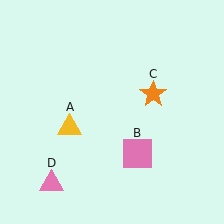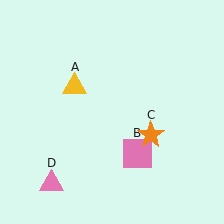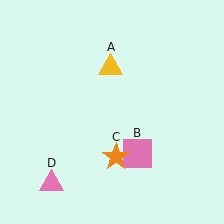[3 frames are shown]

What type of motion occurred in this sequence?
The yellow triangle (object A), orange star (object C) rotated clockwise around the center of the scene.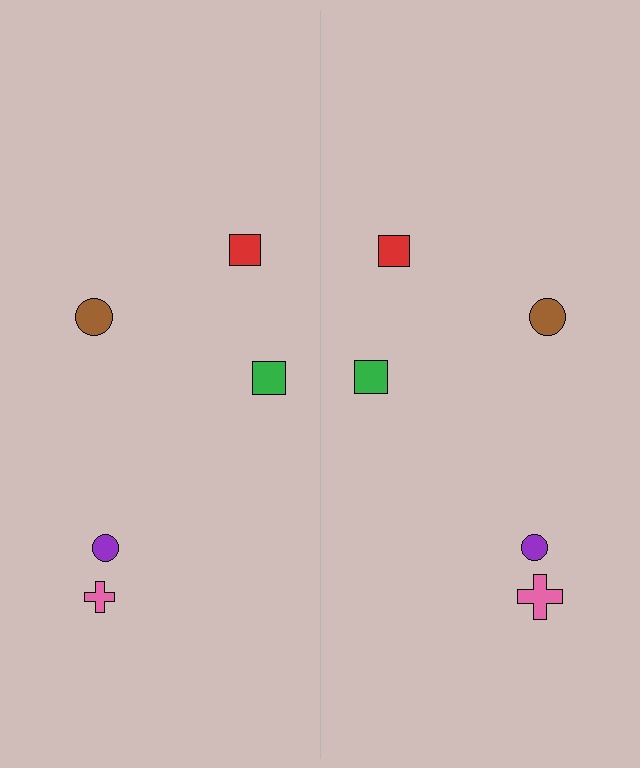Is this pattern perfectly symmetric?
No, the pattern is not perfectly symmetric. The pink cross on the right side has a different size than its mirror counterpart.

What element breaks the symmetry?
The pink cross on the right side has a different size than its mirror counterpart.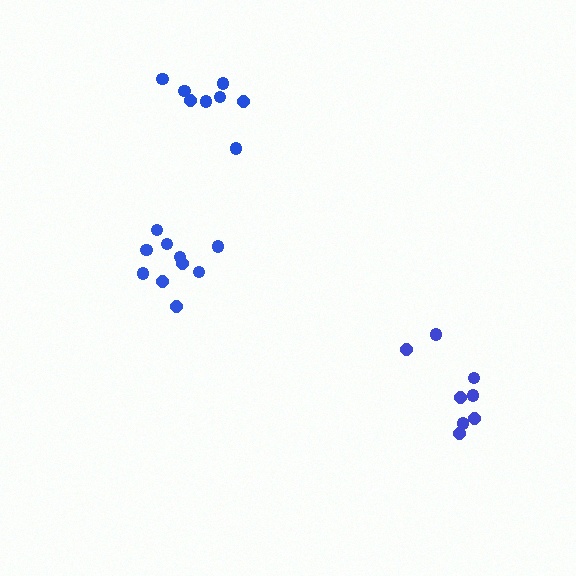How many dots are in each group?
Group 1: 8 dots, Group 2: 10 dots, Group 3: 8 dots (26 total).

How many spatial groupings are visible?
There are 3 spatial groupings.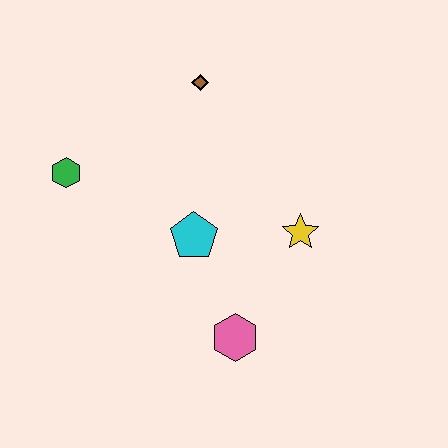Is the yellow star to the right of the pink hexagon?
Yes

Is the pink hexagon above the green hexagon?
No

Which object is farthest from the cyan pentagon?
The brown diamond is farthest from the cyan pentagon.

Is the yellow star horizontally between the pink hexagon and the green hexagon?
No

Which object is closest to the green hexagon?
The cyan pentagon is closest to the green hexagon.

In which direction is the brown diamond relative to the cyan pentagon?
The brown diamond is above the cyan pentagon.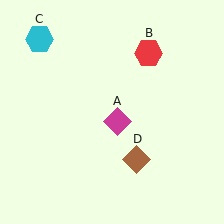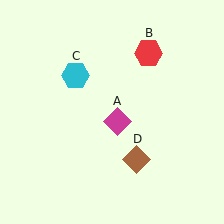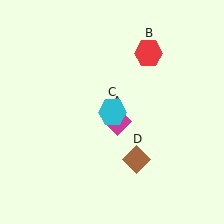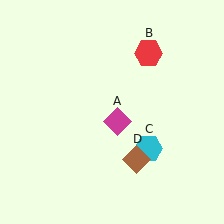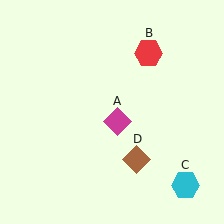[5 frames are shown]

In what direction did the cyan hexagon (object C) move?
The cyan hexagon (object C) moved down and to the right.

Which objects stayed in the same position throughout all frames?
Magenta diamond (object A) and red hexagon (object B) and brown diamond (object D) remained stationary.